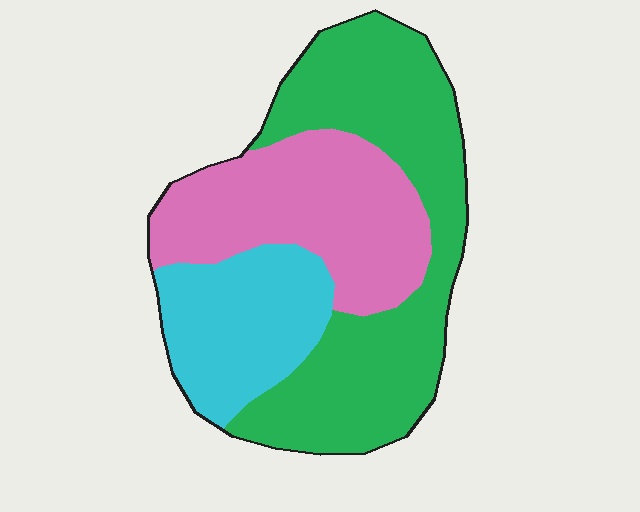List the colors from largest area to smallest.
From largest to smallest: green, pink, cyan.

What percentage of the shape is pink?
Pink covers roughly 30% of the shape.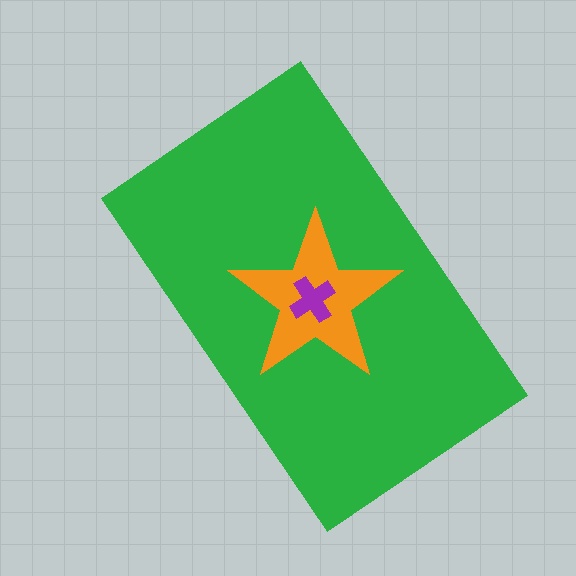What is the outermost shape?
The green rectangle.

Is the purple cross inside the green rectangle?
Yes.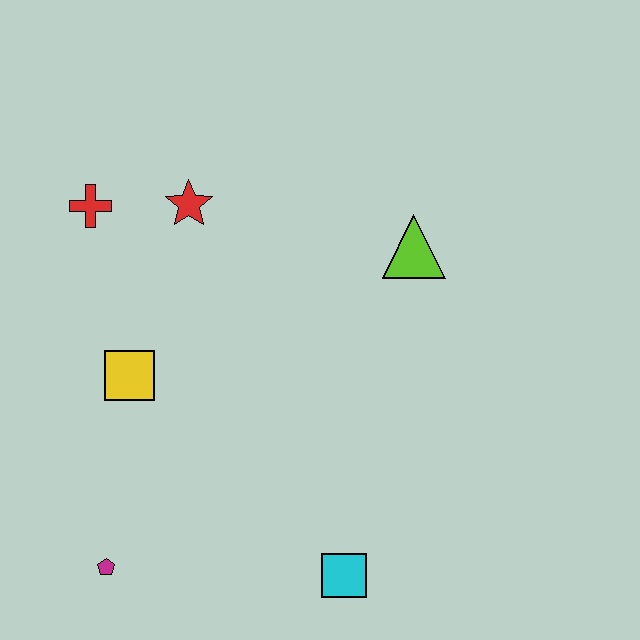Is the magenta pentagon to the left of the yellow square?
Yes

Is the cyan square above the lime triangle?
No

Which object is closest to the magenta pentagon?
The yellow square is closest to the magenta pentagon.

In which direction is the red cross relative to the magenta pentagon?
The red cross is above the magenta pentagon.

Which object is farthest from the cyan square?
The red cross is farthest from the cyan square.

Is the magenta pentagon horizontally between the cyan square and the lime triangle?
No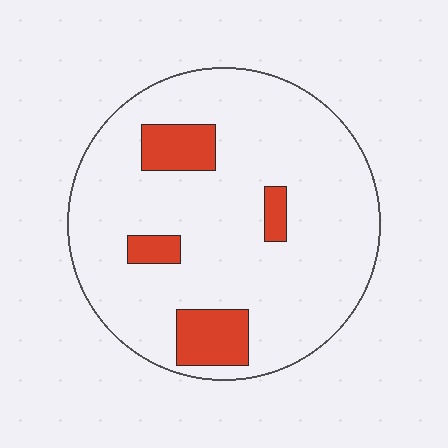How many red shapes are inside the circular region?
4.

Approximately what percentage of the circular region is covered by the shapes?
Approximately 15%.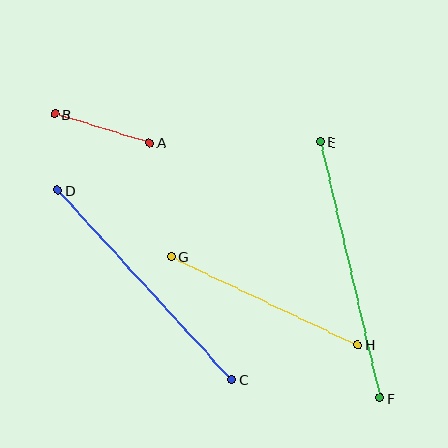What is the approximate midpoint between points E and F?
The midpoint is at approximately (350, 270) pixels.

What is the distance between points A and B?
The distance is approximately 99 pixels.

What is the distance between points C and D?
The distance is approximately 257 pixels.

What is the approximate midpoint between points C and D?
The midpoint is at approximately (145, 285) pixels.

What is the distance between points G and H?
The distance is approximately 207 pixels.